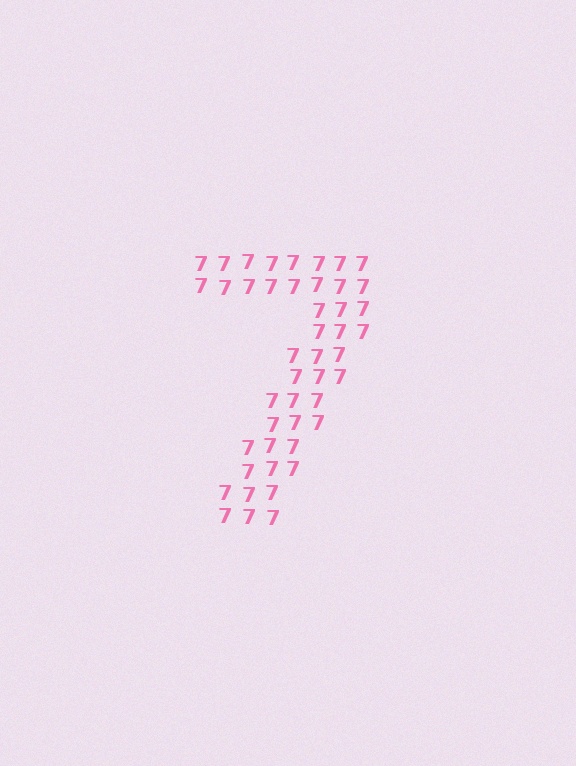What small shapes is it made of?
It is made of small digit 7's.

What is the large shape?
The large shape is the digit 7.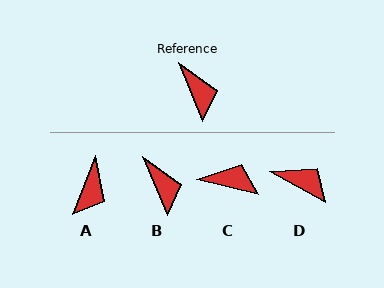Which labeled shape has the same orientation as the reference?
B.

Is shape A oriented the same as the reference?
No, it is off by about 44 degrees.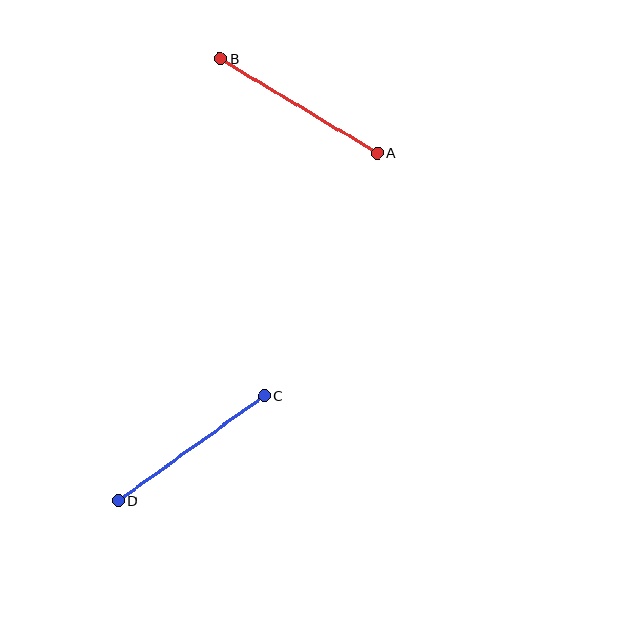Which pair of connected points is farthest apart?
Points A and B are farthest apart.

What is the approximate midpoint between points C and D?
The midpoint is at approximately (191, 448) pixels.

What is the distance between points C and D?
The distance is approximately 179 pixels.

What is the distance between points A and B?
The distance is approximately 183 pixels.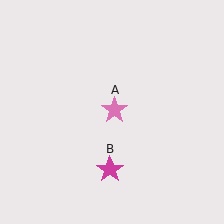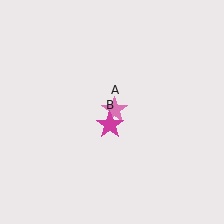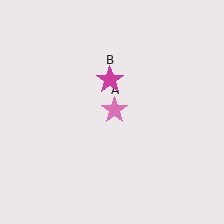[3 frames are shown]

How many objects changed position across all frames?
1 object changed position: magenta star (object B).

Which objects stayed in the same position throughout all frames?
Pink star (object A) remained stationary.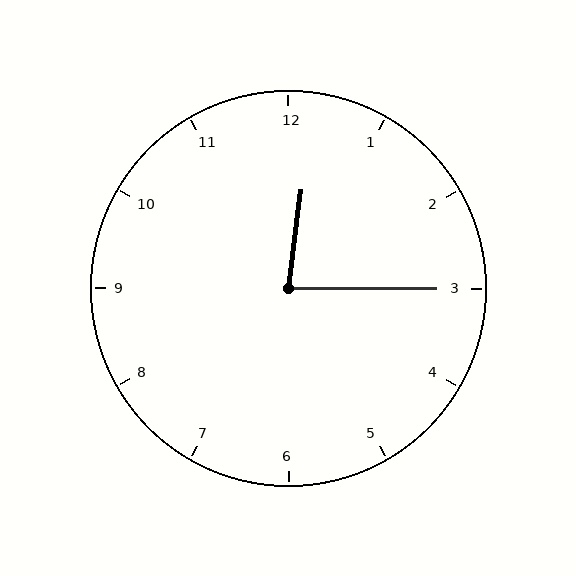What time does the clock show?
12:15.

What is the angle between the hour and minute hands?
Approximately 82 degrees.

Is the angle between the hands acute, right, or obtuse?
It is acute.